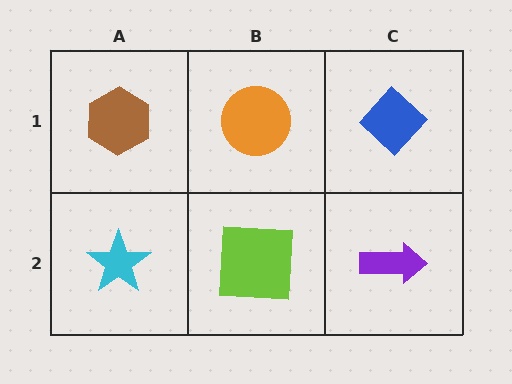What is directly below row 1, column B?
A lime square.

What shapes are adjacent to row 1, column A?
A cyan star (row 2, column A), an orange circle (row 1, column B).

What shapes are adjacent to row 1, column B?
A lime square (row 2, column B), a brown hexagon (row 1, column A), a blue diamond (row 1, column C).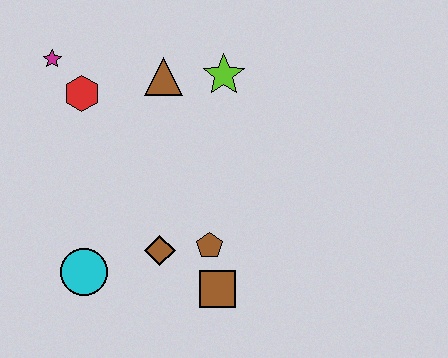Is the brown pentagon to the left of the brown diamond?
No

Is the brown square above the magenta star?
No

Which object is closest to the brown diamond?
The brown pentagon is closest to the brown diamond.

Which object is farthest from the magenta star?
The brown square is farthest from the magenta star.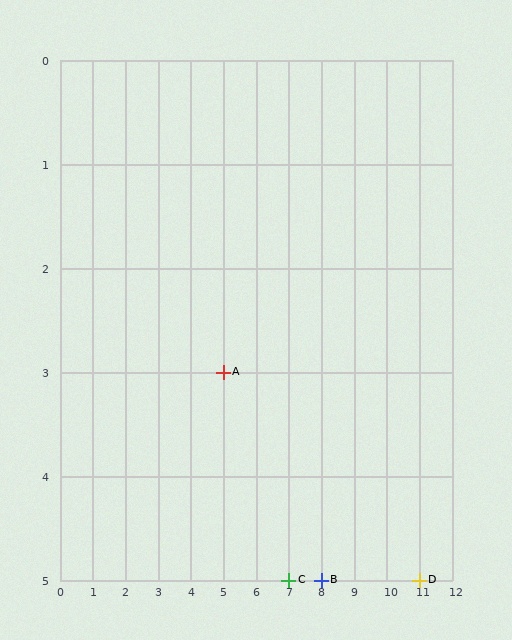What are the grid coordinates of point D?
Point D is at grid coordinates (11, 5).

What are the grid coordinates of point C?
Point C is at grid coordinates (7, 5).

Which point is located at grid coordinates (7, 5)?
Point C is at (7, 5).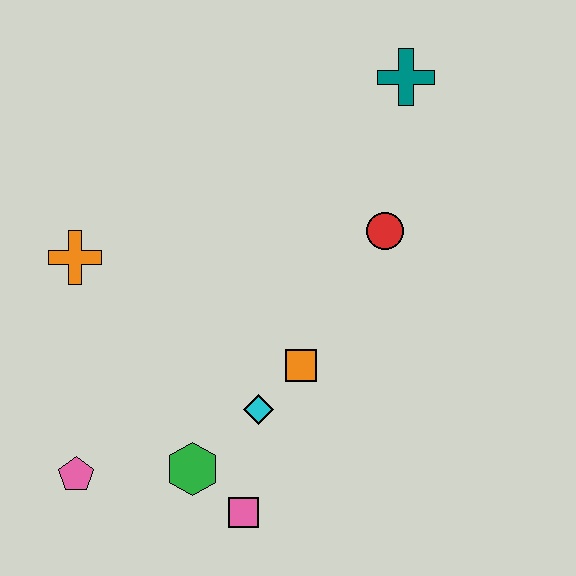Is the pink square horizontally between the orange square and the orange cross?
Yes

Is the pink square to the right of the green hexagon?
Yes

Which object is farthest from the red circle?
The pink pentagon is farthest from the red circle.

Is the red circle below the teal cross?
Yes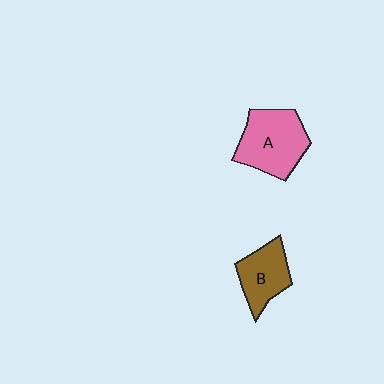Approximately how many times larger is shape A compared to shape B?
Approximately 1.5 times.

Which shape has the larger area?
Shape A (pink).